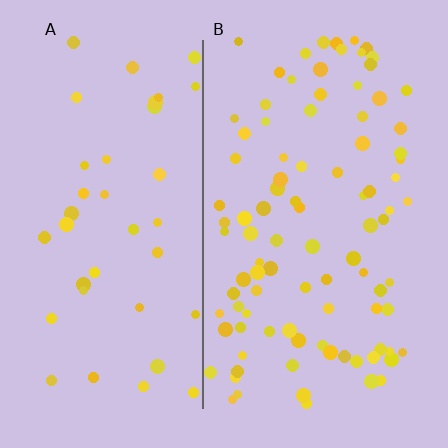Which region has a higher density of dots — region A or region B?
B (the right).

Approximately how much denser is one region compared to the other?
Approximately 2.5× — region B over region A.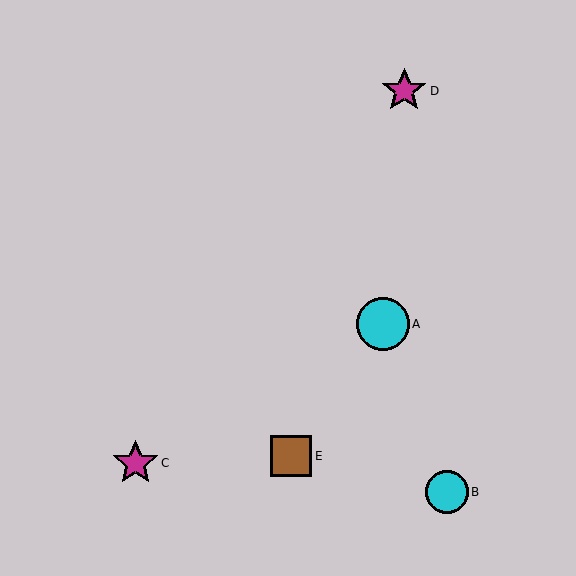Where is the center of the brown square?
The center of the brown square is at (291, 456).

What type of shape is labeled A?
Shape A is a cyan circle.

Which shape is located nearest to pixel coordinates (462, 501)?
The cyan circle (labeled B) at (447, 492) is nearest to that location.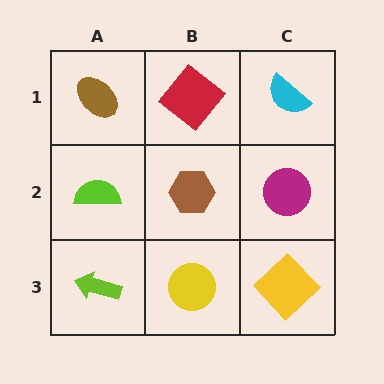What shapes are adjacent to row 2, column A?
A brown ellipse (row 1, column A), a lime arrow (row 3, column A), a brown hexagon (row 2, column B).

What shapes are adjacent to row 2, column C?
A cyan semicircle (row 1, column C), a yellow diamond (row 3, column C), a brown hexagon (row 2, column B).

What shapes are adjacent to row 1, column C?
A magenta circle (row 2, column C), a red diamond (row 1, column B).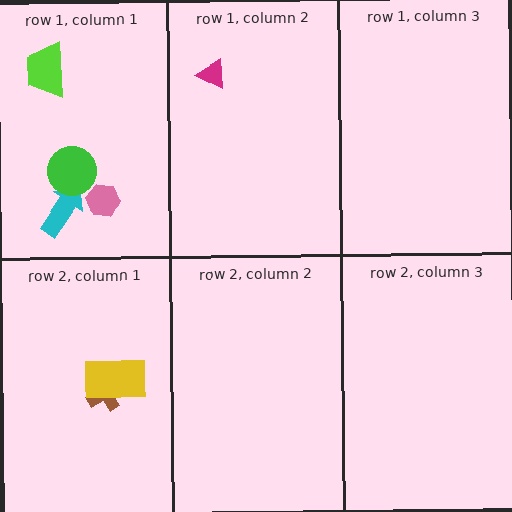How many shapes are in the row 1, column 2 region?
1.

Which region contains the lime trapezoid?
The row 1, column 1 region.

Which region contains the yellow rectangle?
The row 2, column 1 region.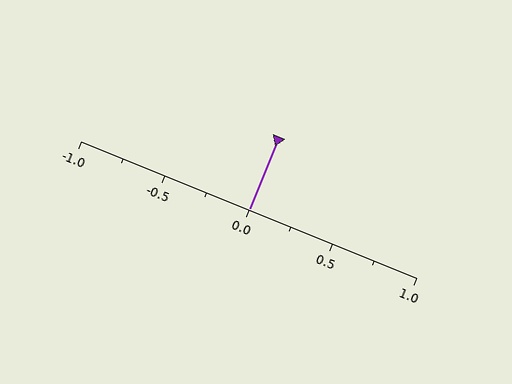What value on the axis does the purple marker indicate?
The marker indicates approximately 0.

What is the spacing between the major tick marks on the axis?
The major ticks are spaced 0.5 apart.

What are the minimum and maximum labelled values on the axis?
The axis runs from -1.0 to 1.0.